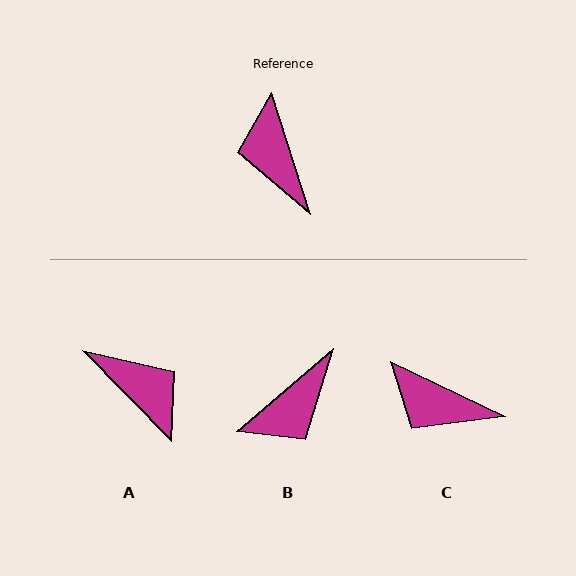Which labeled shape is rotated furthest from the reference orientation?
A, about 153 degrees away.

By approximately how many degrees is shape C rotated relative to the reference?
Approximately 47 degrees counter-clockwise.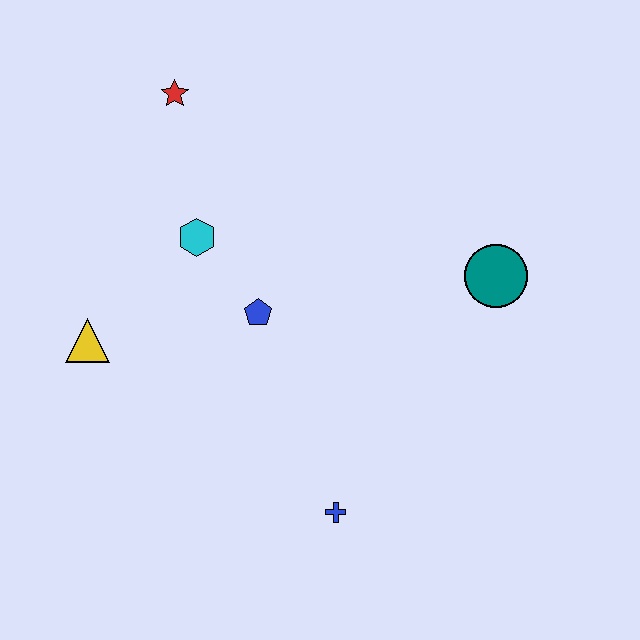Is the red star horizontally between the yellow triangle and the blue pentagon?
Yes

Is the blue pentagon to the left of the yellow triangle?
No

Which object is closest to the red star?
The cyan hexagon is closest to the red star.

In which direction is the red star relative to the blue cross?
The red star is above the blue cross.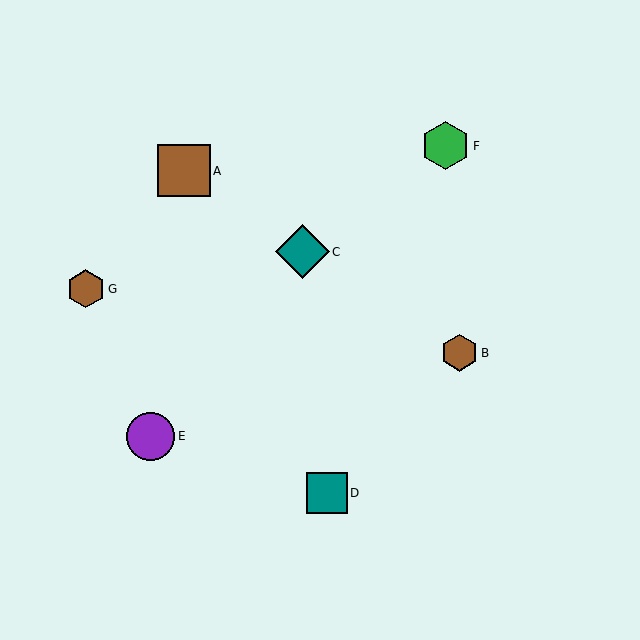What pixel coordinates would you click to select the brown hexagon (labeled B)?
Click at (459, 353) to select the brown hexagon B.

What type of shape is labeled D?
Shape D is a teal square.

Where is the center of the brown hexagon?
The center of the brown hexagon is at (86, 289).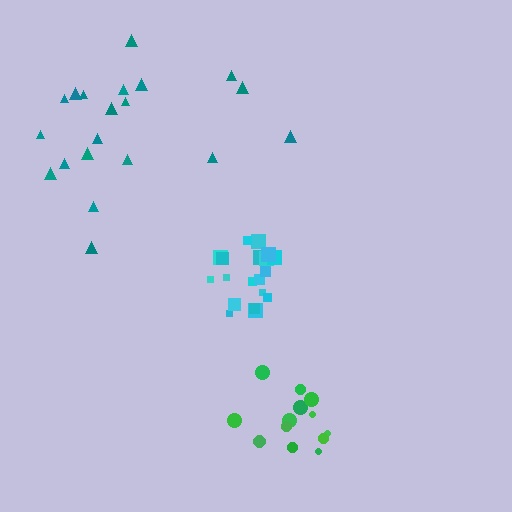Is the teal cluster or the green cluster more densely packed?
Green.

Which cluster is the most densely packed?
Cyan.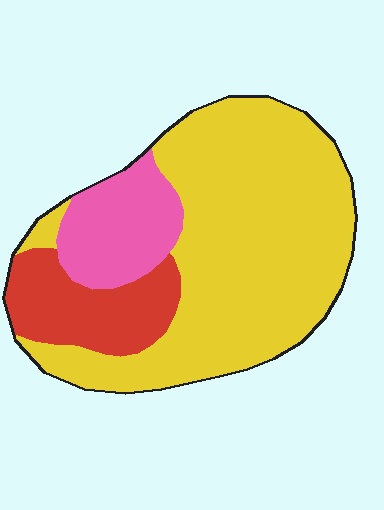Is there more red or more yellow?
Yellow.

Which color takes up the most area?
Yellow, at roughly 65%.